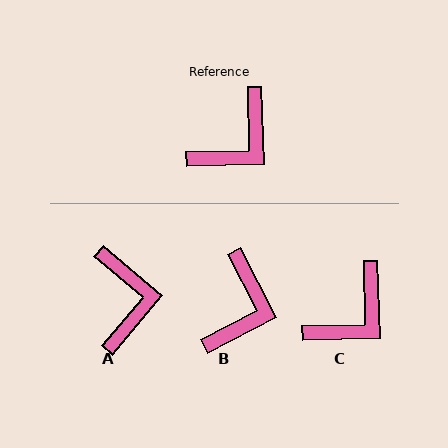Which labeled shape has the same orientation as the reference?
C.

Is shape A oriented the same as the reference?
No, it is off by about 48 degrees.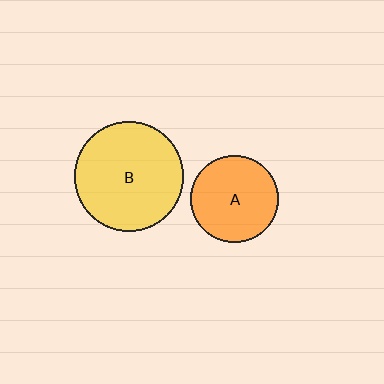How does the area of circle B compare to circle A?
Approximately 1.6 times.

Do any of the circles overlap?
No, none of the circles overlap.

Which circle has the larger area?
Circle B (yellow).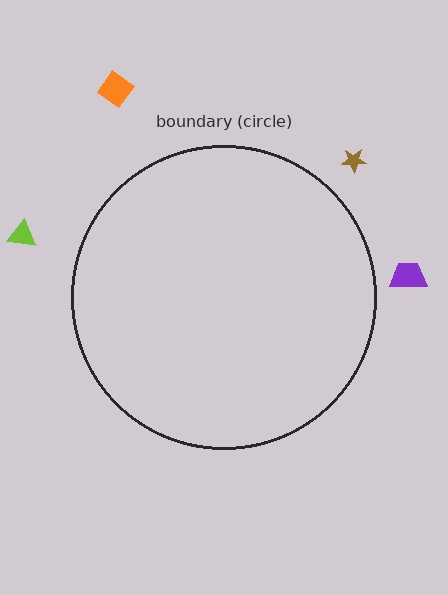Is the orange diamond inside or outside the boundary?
Outside.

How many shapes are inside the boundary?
0 inside, 4 outside.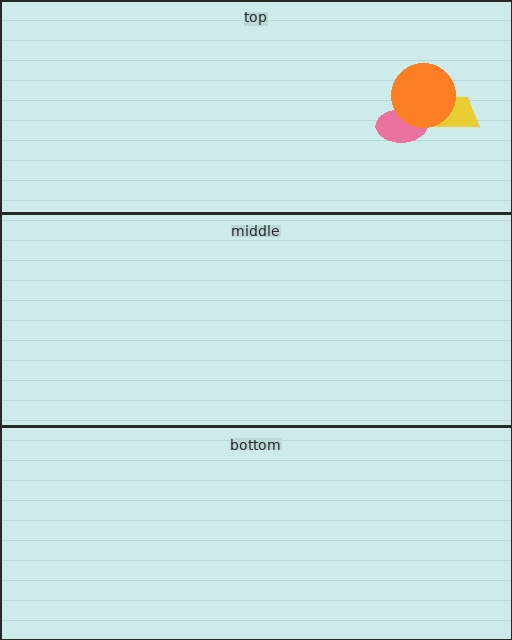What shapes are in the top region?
The pink ellipse, the yellow trapezoid, the orange circle.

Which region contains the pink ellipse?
The top region.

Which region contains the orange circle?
The top region.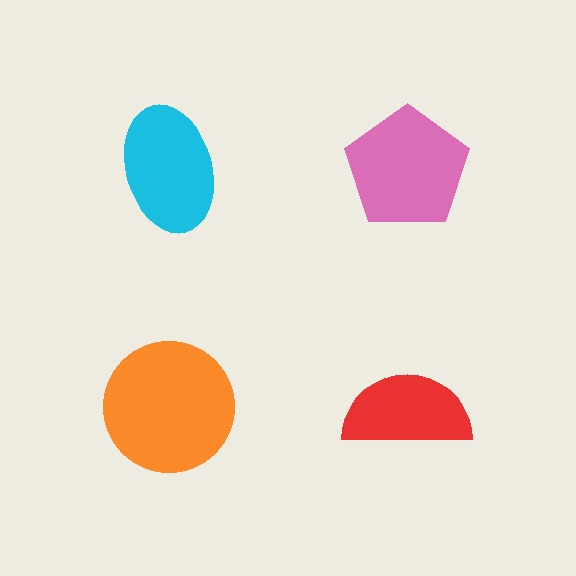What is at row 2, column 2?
A red semicircle.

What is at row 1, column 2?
A pink pentagon.